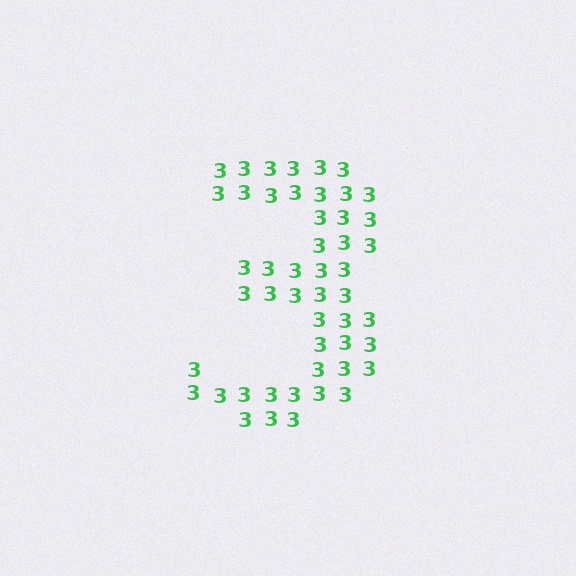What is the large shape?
The large shape is the digit 3.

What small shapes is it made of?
It is made of small digit 3's.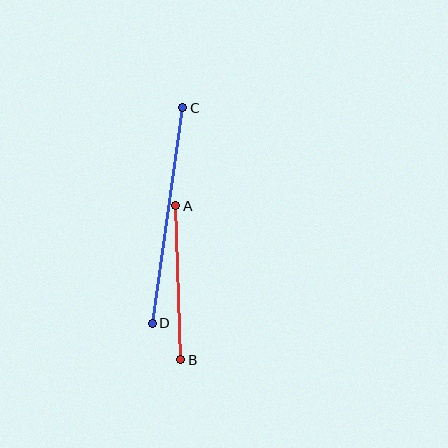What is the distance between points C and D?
The distance is approximately 218 pixels.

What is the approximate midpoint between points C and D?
The midpoint is at approximately (167, 216) pixels.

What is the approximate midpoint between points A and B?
The midpoint is at approximately (178, 283) pixels.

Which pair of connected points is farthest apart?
Points C and D are farthest apart.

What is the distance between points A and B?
The distance is approximately 154 pixels.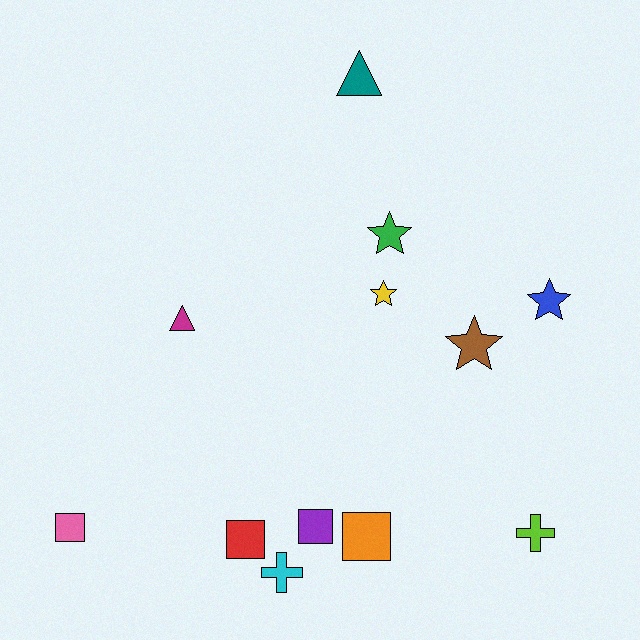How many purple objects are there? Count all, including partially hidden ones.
There is 1 purple object.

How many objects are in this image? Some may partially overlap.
There are 12 objects.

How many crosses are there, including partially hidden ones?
There are 2 crosses.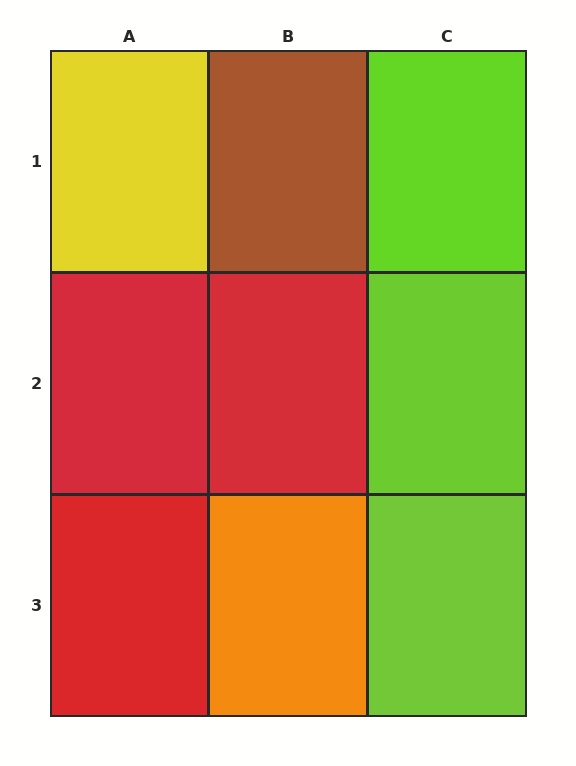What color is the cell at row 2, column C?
Lime.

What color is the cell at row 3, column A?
Red.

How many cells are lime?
3 cells are lime.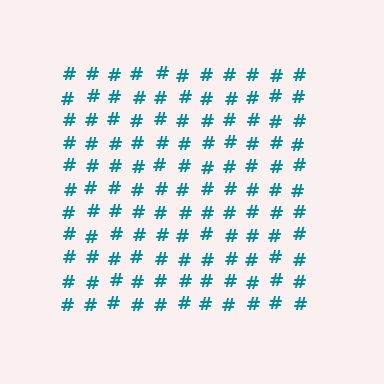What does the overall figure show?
The overall figure shows a square.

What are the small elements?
The small elements are hash symbols.